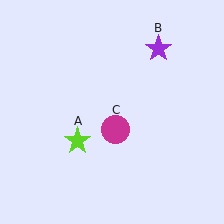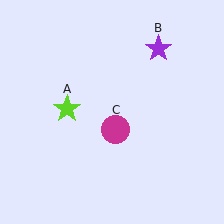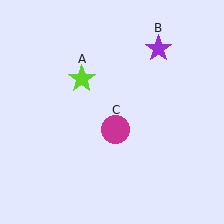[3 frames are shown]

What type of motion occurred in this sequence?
The lime star (object A) rotated clockwise around the center of the scene.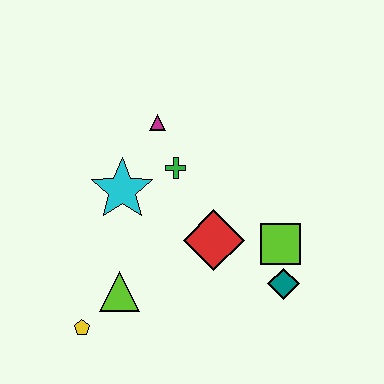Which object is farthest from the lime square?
The yellow pentagon is farthest from the lime square.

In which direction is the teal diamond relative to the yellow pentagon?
The teal diamond is to the right of the yellow pentagon.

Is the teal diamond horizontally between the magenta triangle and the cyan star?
No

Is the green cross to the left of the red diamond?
Yes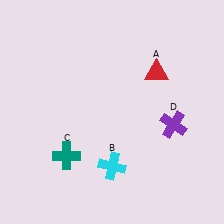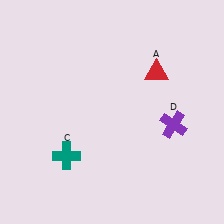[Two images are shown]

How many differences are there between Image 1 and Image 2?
There is 1 difference between the two images.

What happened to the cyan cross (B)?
The cyan cross (B) was removed in Image 2. It was in the bottom-right area of Image 1.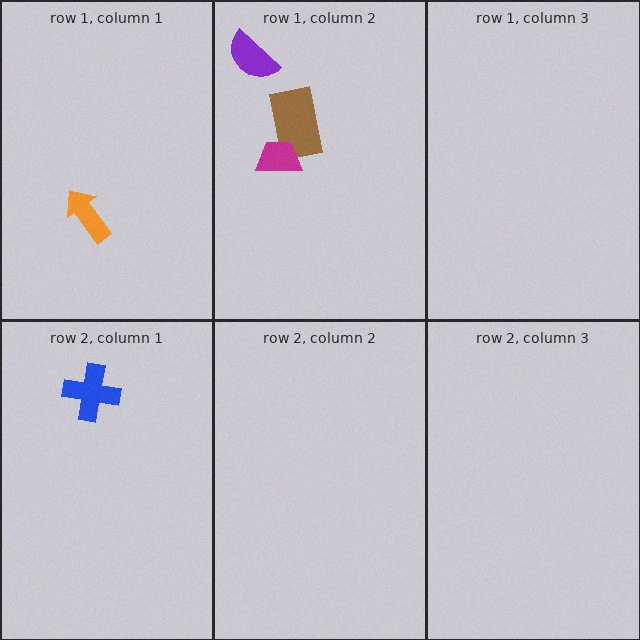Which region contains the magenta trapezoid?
The row 1, column 2 region.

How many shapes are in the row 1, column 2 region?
3.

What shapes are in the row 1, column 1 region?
The orange arrow.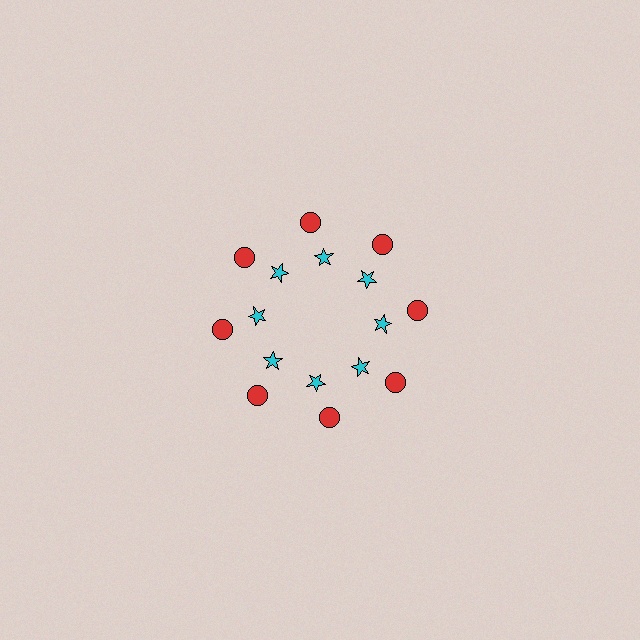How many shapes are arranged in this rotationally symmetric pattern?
There are 16 shapes, arranged in 8 groups of 2.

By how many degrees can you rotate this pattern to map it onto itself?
The pattern maps onto itself every 45 degrees of rotation.